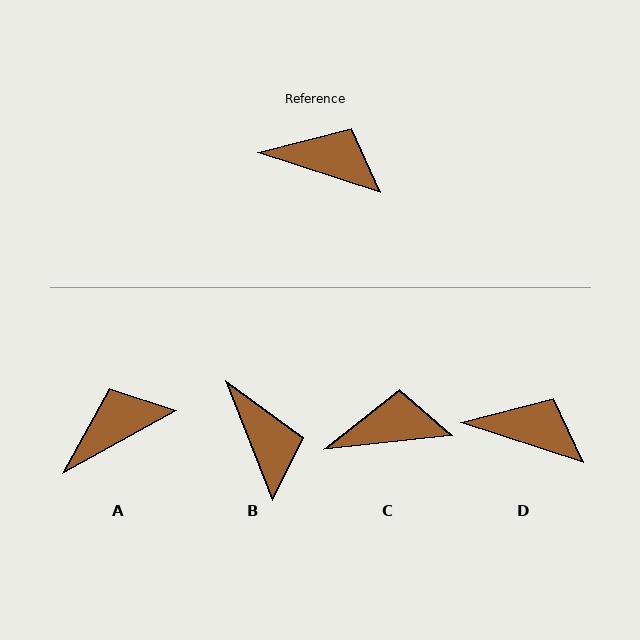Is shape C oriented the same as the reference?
No, it is off by about 25 degrees.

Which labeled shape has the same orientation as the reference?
D.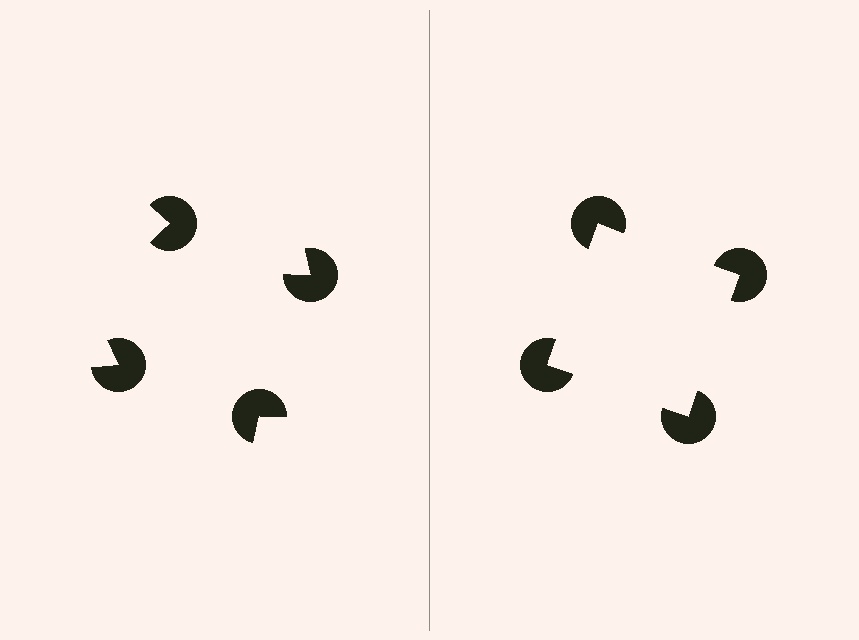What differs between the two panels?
The pac-man discs are positioned identically on both sides; only the wedge orientations differ. On the right they align to a square; on the left they are misaligned.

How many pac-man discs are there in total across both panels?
8 — 4 on each side.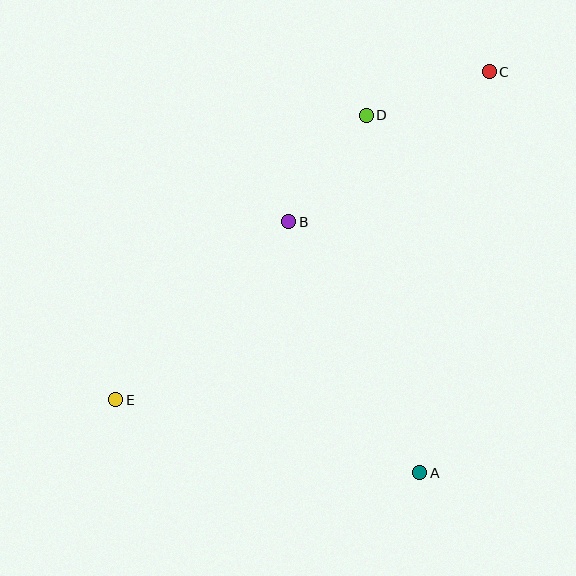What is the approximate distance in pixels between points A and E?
The distance between A and E is approximately 313 pixels.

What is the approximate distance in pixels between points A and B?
The distance between A and B is approximately 284 pixels.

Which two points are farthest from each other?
Points C and E are farthest from each other.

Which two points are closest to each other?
Points C and D are closest to each other.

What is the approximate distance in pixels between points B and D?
The distance between B and D is approximately 132 pixels.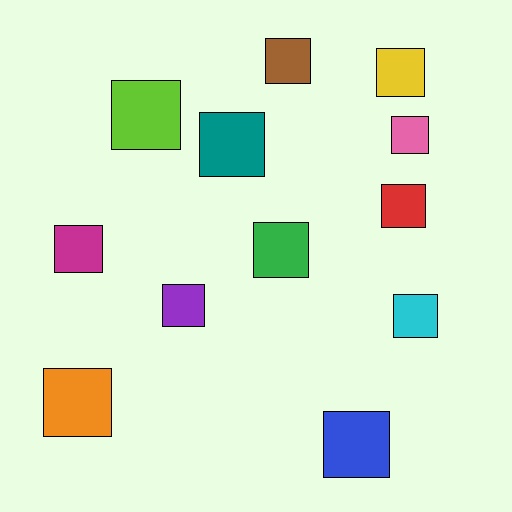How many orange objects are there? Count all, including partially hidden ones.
There is 1 orange object.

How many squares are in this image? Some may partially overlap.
There are 12 squares.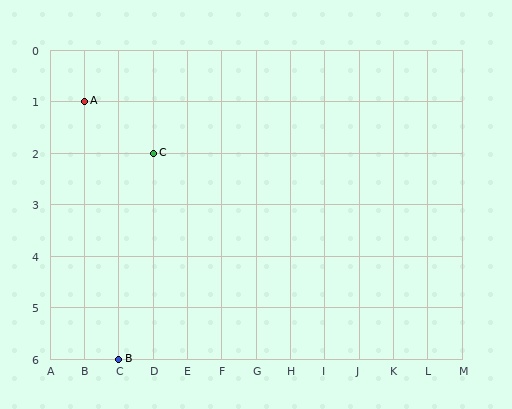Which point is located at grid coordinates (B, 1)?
Point A is at (B, 1).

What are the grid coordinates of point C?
Point C is at grid coordinates (D, 2).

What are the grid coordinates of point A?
Point A is at grid coordinates (B, 1).